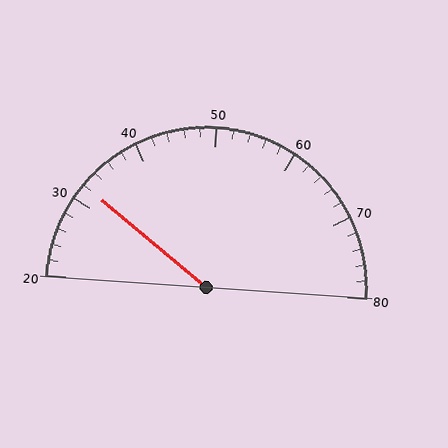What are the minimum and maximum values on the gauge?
The gauge ranges from 20 to 80.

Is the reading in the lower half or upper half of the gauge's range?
The reading is in the lower half of the range (20 to 80).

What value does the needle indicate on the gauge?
The needle indicates approximately 32.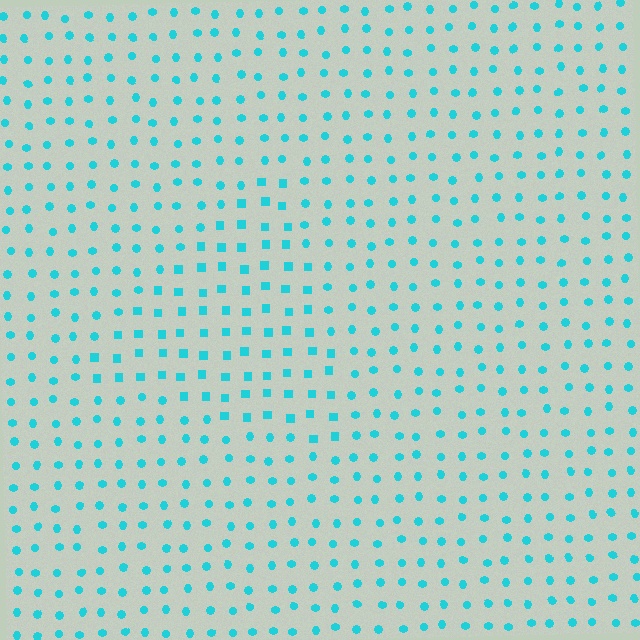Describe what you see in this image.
The image is filled with small cyan elements arranged in a uniform grid. A triangle-shaped region contains squares, while the surrounding area contains circles. The boundary is defined purely by the change in element shape.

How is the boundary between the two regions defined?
The boundary is defined by a change in element shape: squares inside vs. circles outside. All elements share the same color and spacing.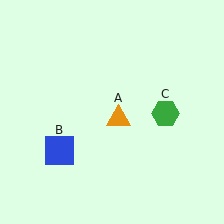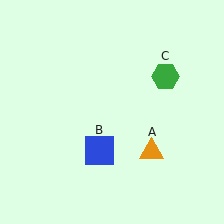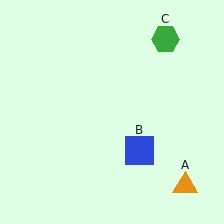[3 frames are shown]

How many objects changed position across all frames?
3 objects changed position: orange triangle (object A), blue square (object B), green hexagon (object C).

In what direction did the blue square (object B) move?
The blue square (object B) moved right.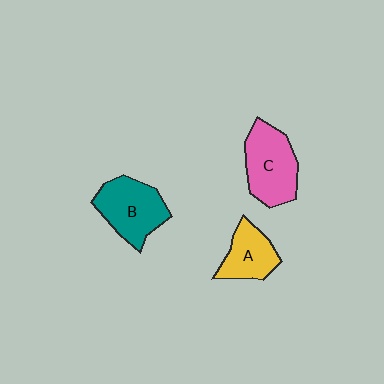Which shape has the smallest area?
Shape A (yellow).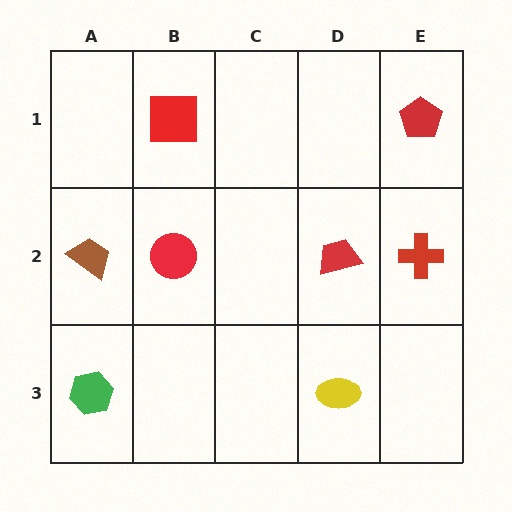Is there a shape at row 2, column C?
No, that cell is empty.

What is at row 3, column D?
A yellow ellipse.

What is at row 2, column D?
A red trapezoid.